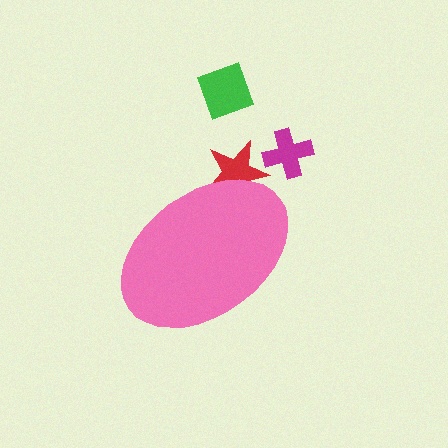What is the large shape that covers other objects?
A pink ellipse.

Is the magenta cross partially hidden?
No, the magenta cross is fully visible.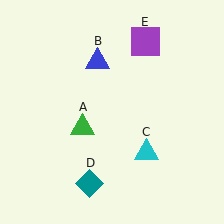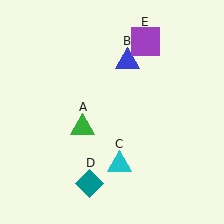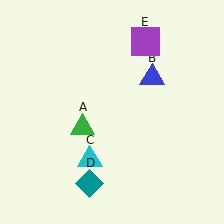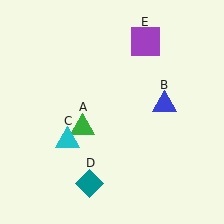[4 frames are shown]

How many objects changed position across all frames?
2 objects changed position: blue triangle (object B), cyan triangle (object C).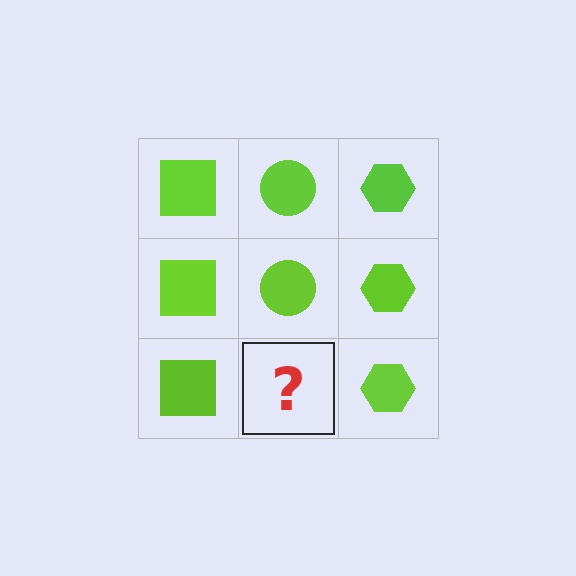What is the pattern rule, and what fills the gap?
The rule is that each column has a consistent shape. The gap should be filled with a lime circle.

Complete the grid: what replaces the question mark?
The question mark should be replaced with a lime circle.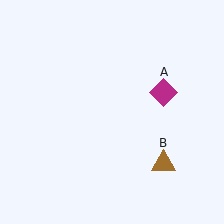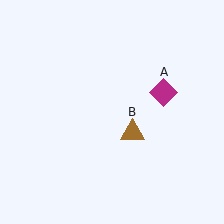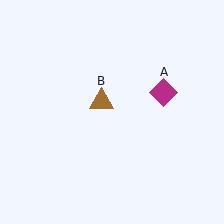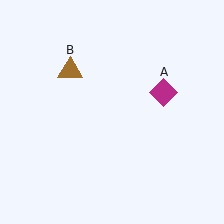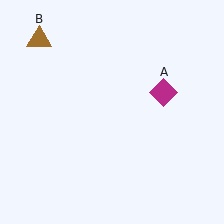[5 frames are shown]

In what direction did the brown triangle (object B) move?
The brown triangle (object B) moved up and to the left.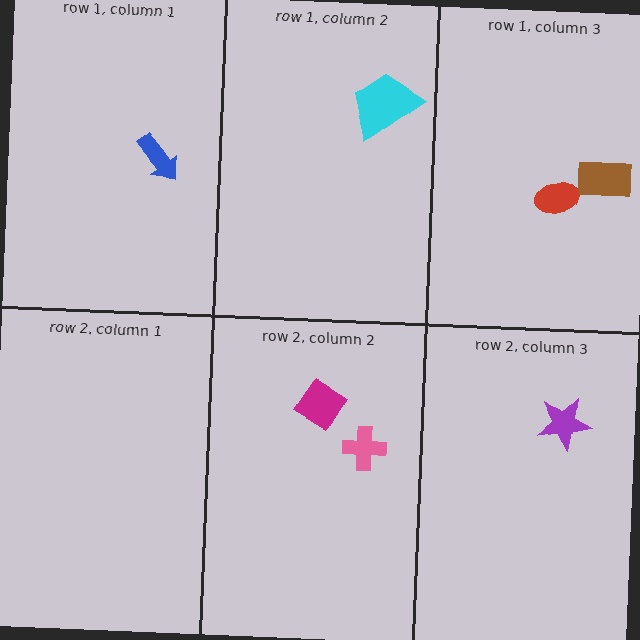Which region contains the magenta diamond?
The row 2, column 2 region.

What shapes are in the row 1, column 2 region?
The cyan trapezoid.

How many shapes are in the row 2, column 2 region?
2.